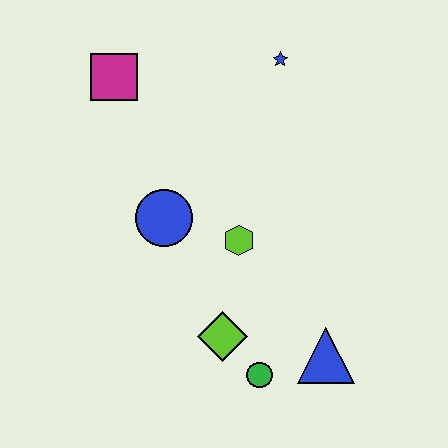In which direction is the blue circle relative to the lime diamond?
The blue circle is above the lime diamond.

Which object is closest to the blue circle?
The lime hexagon is closest to the blue circle.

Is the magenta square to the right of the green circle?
No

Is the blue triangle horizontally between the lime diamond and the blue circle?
No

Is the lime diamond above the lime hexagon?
No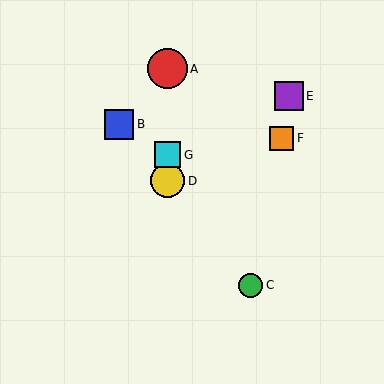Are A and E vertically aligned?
No, A is at x≈167 and E is at x≈289.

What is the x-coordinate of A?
Object A is at x≈167.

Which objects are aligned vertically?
Objects A, D, G are aligned vertically.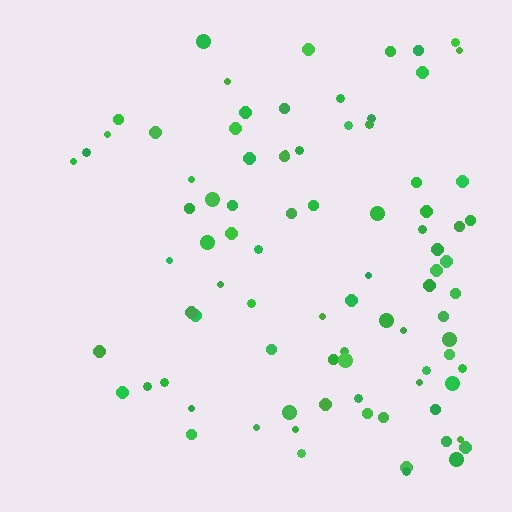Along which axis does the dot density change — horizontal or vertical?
Horizontal.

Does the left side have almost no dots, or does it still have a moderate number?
Still a moderate number, just noticeably fewer than the right.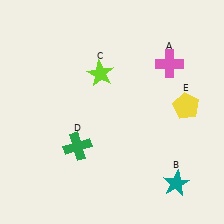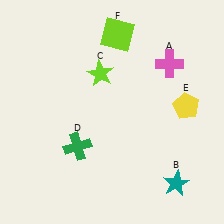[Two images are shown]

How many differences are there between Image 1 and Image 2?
There is 1 difference between the two images.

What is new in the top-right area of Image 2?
A lime square (F) was added in the top-right area of Image 2.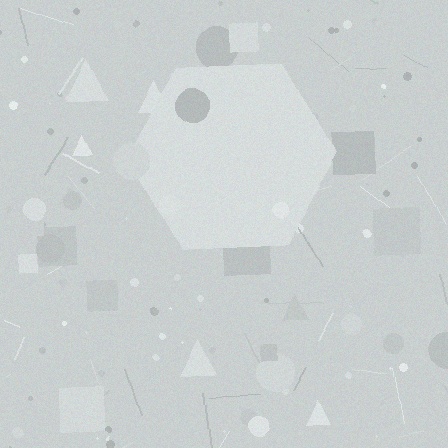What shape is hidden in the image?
A hexagon is hidden in the image.